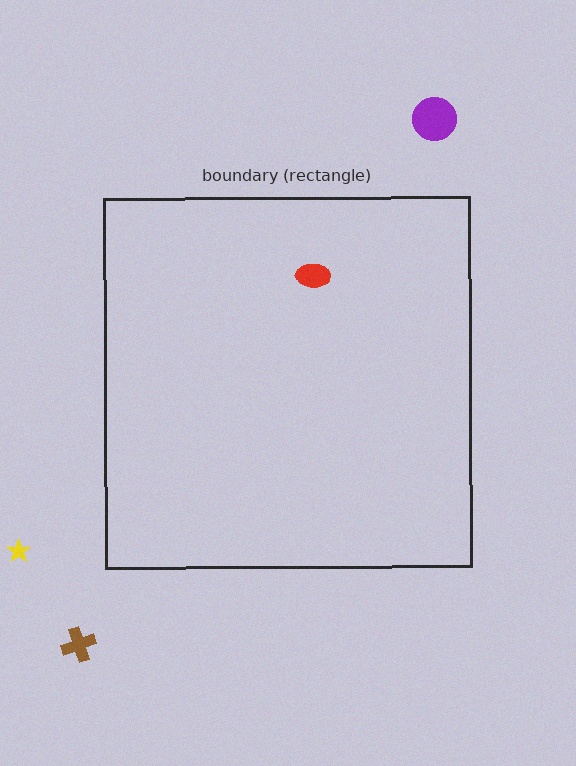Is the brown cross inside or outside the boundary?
Outside.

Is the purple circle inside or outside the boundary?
Outside.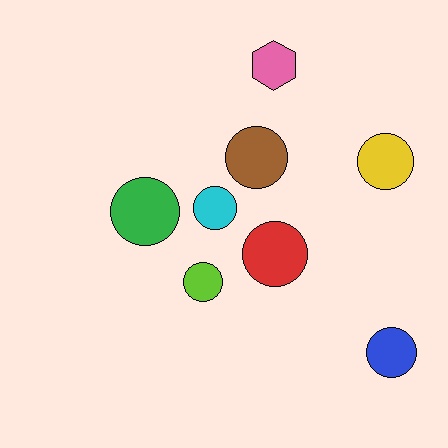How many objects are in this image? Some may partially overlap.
There are 8 objects.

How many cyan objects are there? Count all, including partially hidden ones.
There is 1 cyan object.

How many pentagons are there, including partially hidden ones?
There are no pentagons.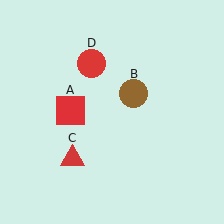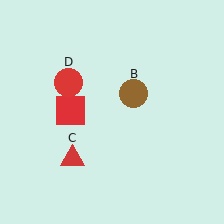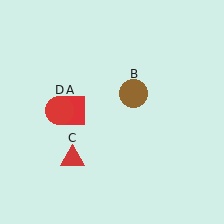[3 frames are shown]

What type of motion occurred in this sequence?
The red circle (object D) rotated counterclockwise around the center of the scene.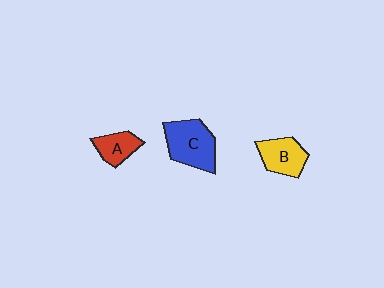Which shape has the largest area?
Shape C (blue).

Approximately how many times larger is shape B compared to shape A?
Approximately 1.3 times.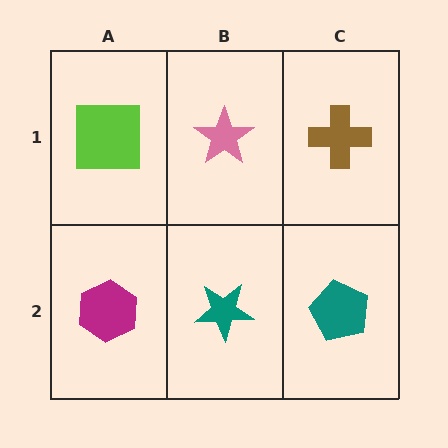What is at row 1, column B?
A pink star.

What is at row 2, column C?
A teal pentagon.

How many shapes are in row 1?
3 shapes.